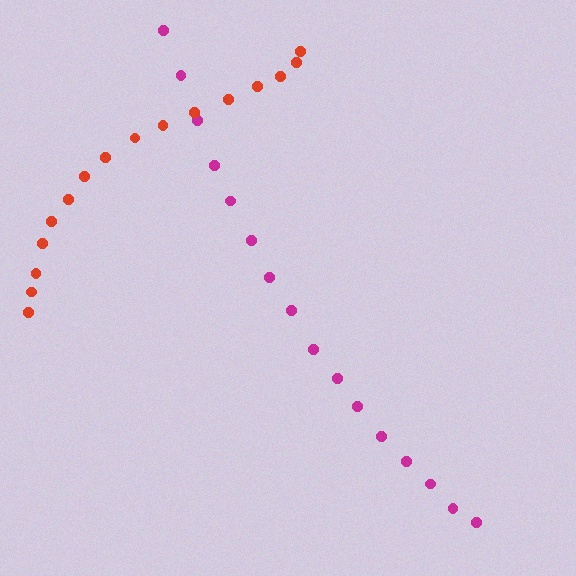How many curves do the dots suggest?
There are 2 distinct paths.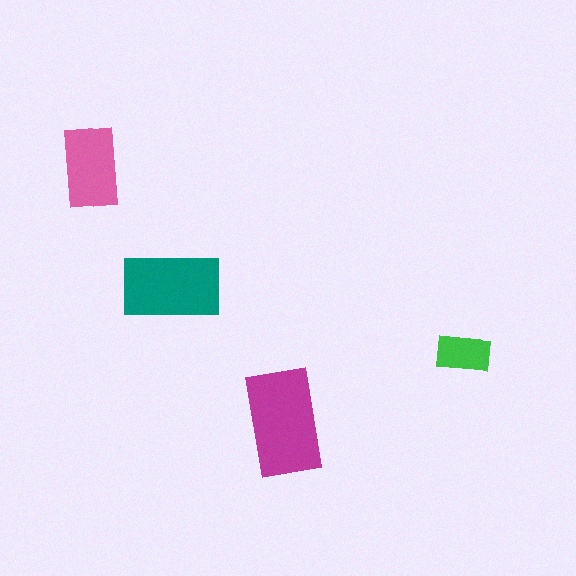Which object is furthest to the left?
The pink rectangle is leftmost.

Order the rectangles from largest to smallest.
the magenta one, the teal one, the pink one, the green one.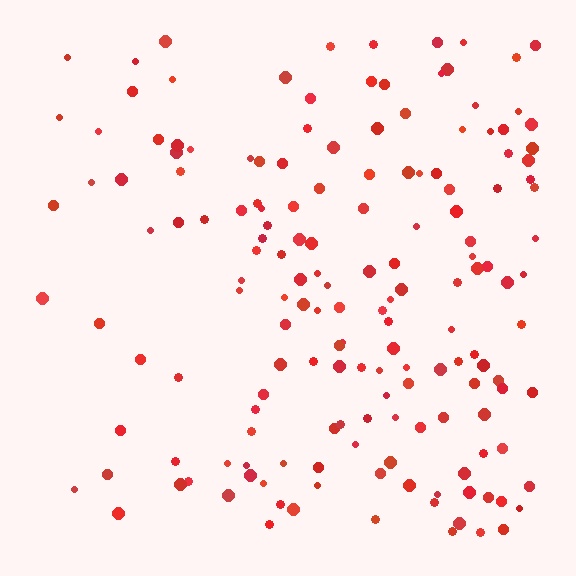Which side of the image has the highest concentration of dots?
The right.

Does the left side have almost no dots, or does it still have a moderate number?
Still a moderate number, just noticeably fewer than the right.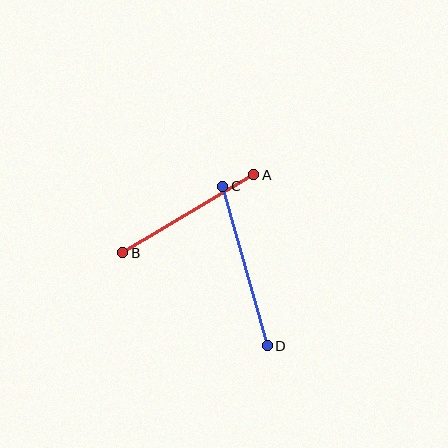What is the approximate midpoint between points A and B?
The midpoint is at approximately (188, 214) pixels.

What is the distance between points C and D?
The distance is approximately 166 pixels.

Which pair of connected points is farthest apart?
Points C and D are farthest apart.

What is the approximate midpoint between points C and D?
The midpoint is at approximately (245, 266) pixels.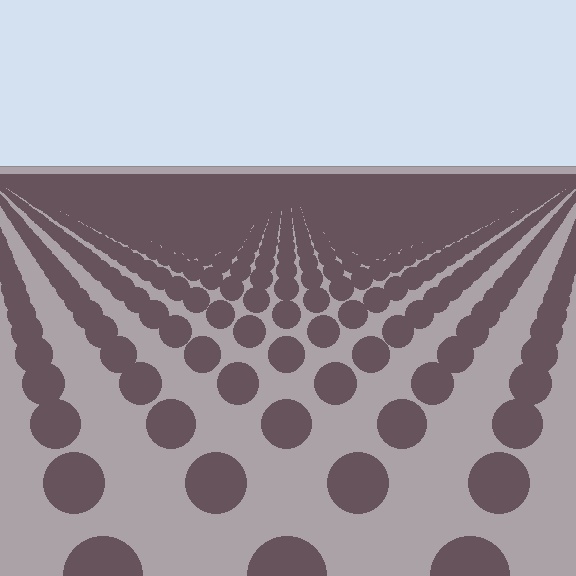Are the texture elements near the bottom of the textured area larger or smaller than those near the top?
Larger. Near the bottom, elements are closer to the viewer and appear at a bigger on-screen size.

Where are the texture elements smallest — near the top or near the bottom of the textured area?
Near the top.